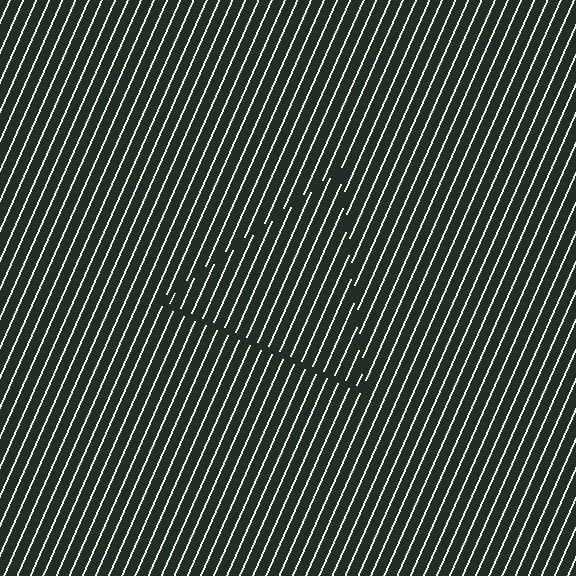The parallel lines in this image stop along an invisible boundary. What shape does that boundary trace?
An illusory triangle. The interior of the shape contains the same grating, shifted by half a period — the contour is defined by the phase discontinuity where line-ends from the inner and outer gratings abut.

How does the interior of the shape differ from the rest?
The interior of the shape contains the same grating, shifted by half a period — the contour is defined by the phase discontinuity where line-ends from the inner and outer gratings abut.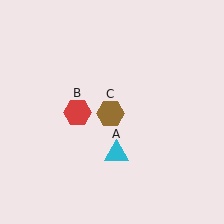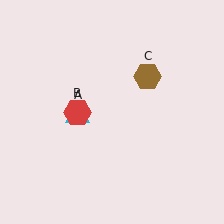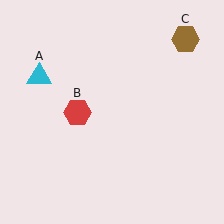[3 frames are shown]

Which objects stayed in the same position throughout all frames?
Red hexagon (object B) remained stationary.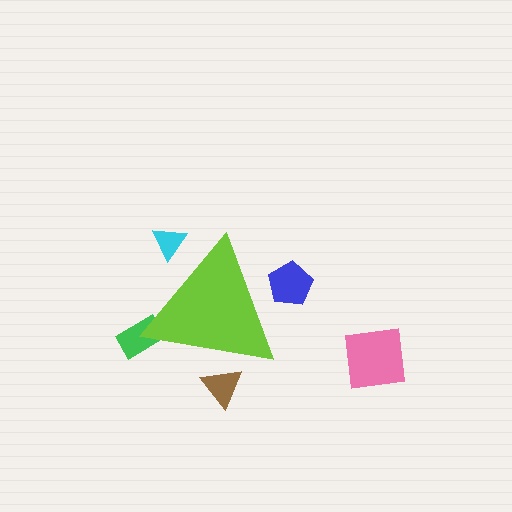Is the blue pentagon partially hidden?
Yes, the blue pentagon is partially hidden behind the lime triangle.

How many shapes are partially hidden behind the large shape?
4 shapes are partially hidden.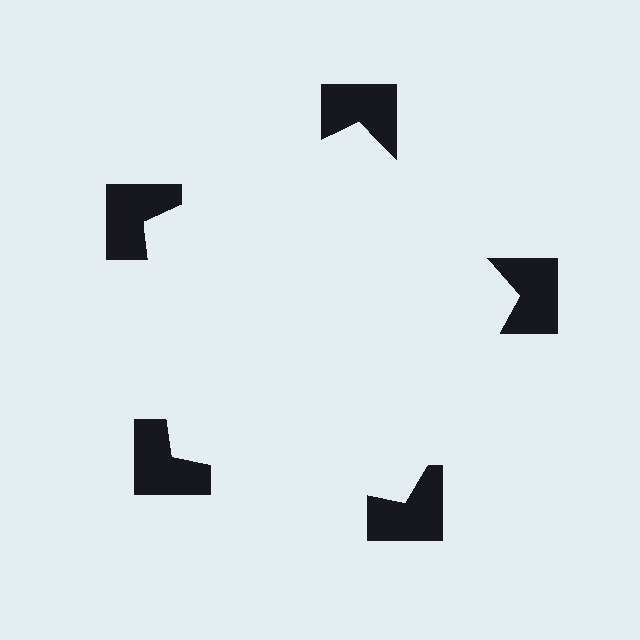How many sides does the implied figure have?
5 sides.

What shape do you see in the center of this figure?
An illusory pentagon — its edges are inferred from the aligned wedge cuts in the notched squares, not physically drawn.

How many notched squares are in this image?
There are 5 — one at each vertex of the illusory pentagon.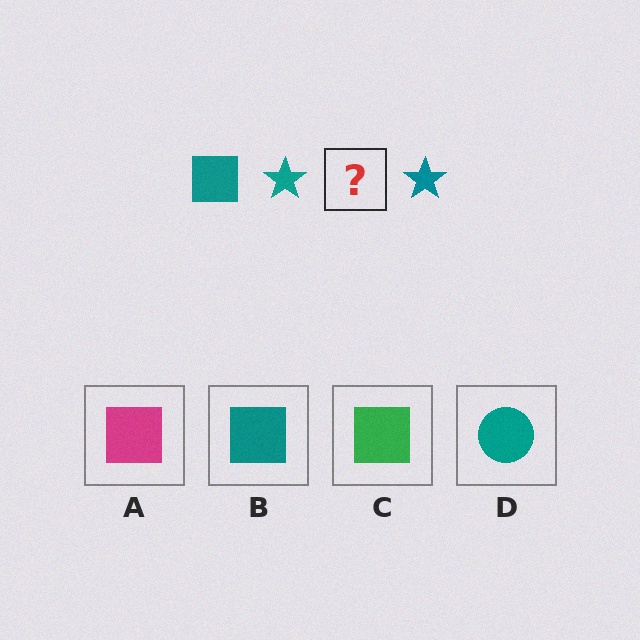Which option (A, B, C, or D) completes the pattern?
B.